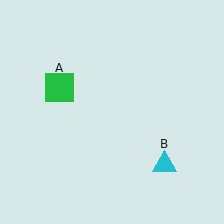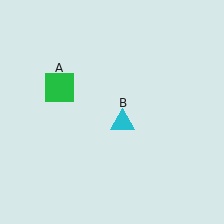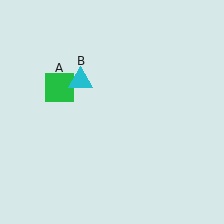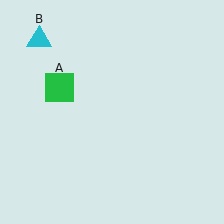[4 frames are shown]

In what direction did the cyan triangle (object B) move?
The cyan triangle (object B) moved up and to the left.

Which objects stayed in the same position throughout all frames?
Green square (object A) remained stationary.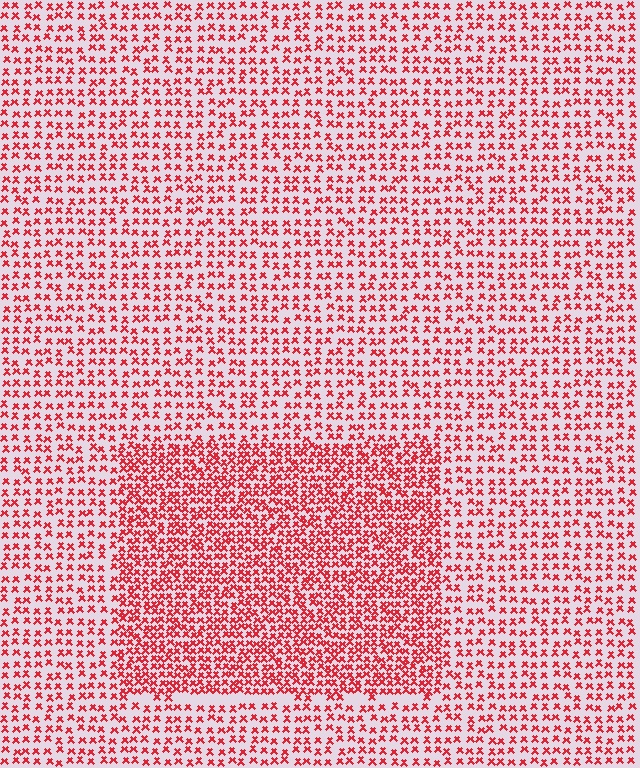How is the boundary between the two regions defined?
The boundary is defined by a change in element density (approximately 1.9x ratio). All elements are the same color, size, and shape.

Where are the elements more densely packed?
The elements are more densely packed inside the rectangle boundary.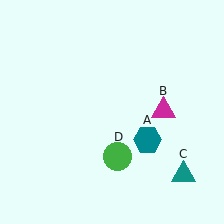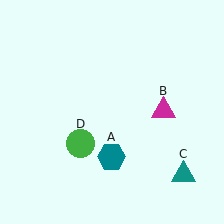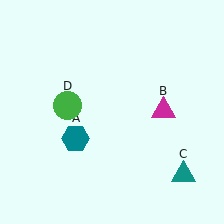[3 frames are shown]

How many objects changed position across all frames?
2 objects changed position: teal hexagon (object A), green circle (object D).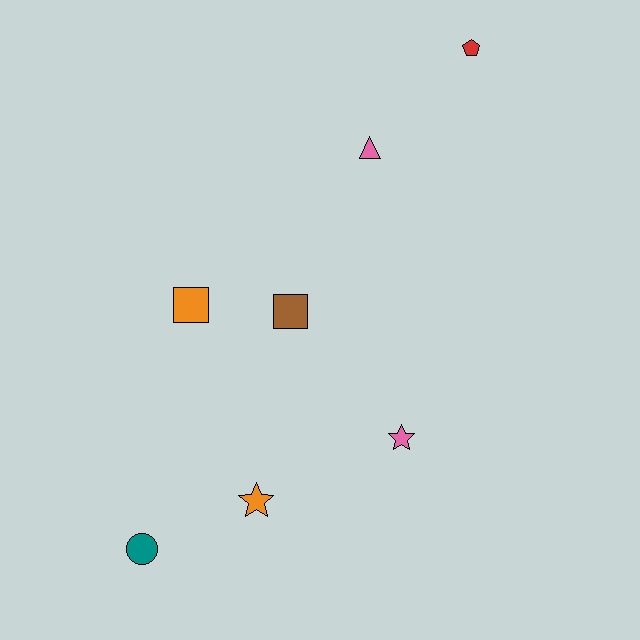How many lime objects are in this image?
There are no lime objects.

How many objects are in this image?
There are 7 objects.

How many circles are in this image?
There is 1 circle.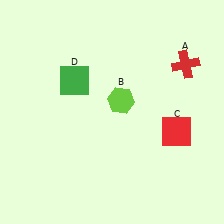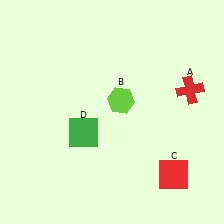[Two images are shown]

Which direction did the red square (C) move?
The red square (C) moved down.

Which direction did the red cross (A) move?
The red cross (A) moved down.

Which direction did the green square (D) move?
The green square (D) moved down.